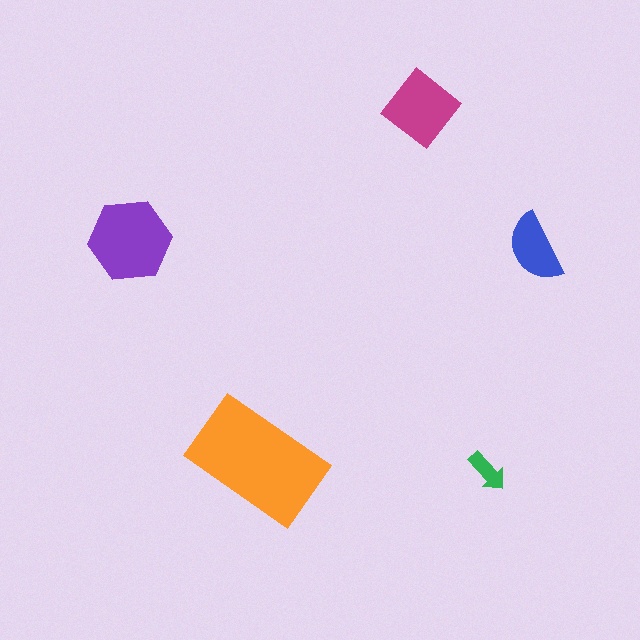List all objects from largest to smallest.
The orange rectangle, the purple hexagon, the magenta diamond, the blue semicircle, the green arrow.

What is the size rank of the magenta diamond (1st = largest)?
3rd.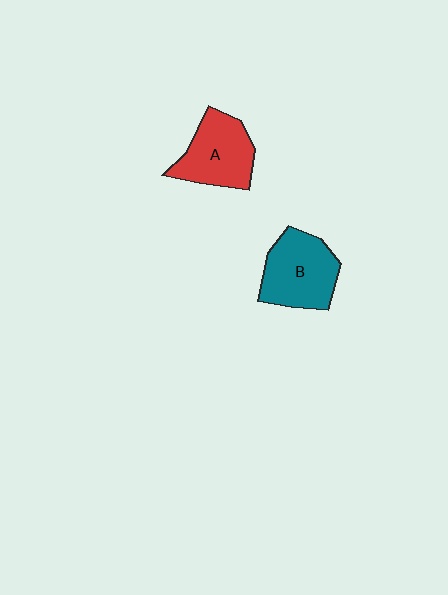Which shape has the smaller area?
Shape A (red).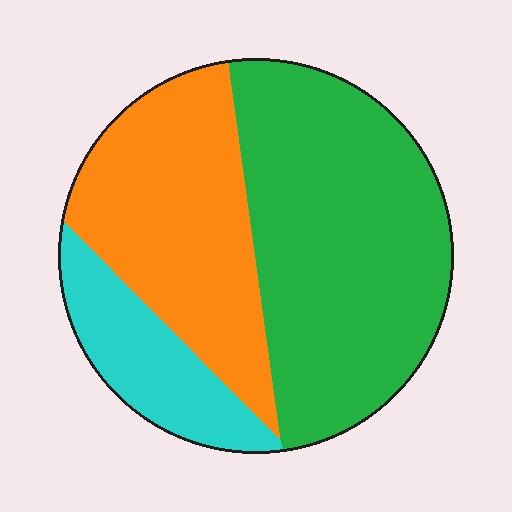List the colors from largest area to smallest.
From largest to smallest: green, orange, cyan.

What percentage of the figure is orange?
Orange takes up between a third and a half of the figure.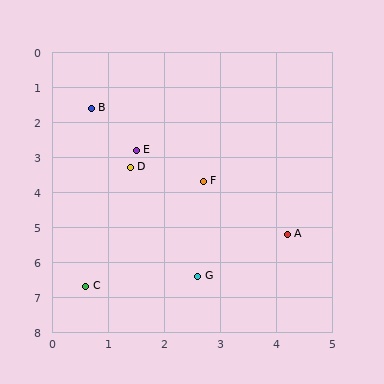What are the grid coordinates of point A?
Point A is at approximately (4.2, 5.2).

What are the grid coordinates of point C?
Point C is at approximately (0.6, 6.7).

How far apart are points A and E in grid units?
Points A and E are about 3.6 grid units apart.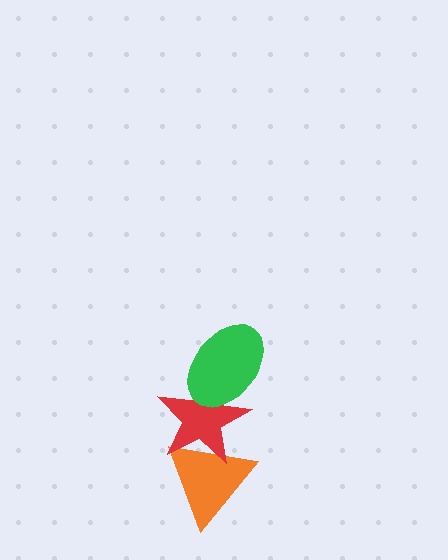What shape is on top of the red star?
The green ellipse is on top of the red star.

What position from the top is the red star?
The red star is 2nd from the top.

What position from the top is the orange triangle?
The orange triangle is 3rd from the top.